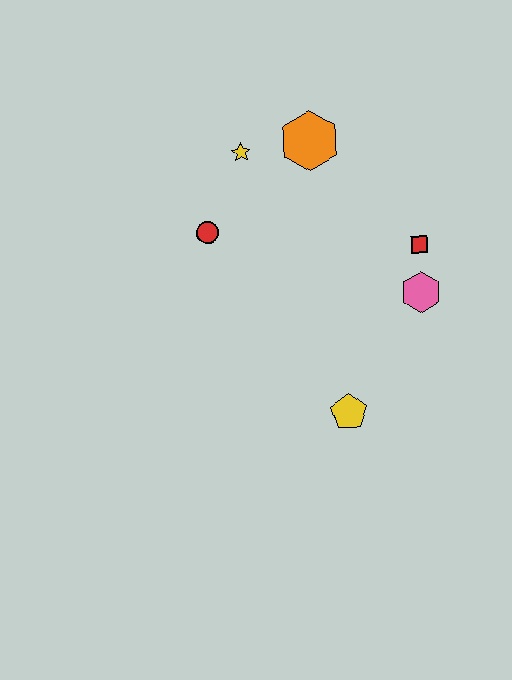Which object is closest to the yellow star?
The orange hexagon is closest to the yellow star.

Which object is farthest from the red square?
The red circle is farthest from the red square.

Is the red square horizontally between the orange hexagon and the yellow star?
No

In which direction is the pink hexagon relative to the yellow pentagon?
The pink hexagon is above the yellow pentagon.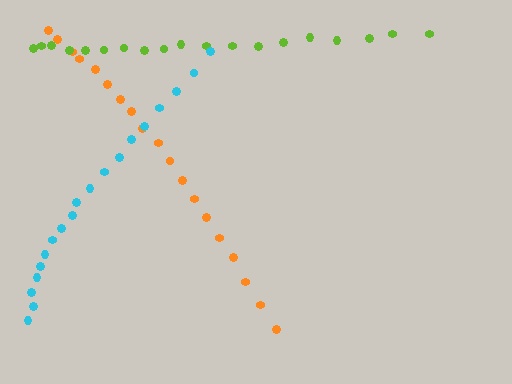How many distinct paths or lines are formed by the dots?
There are 3 distinct paths.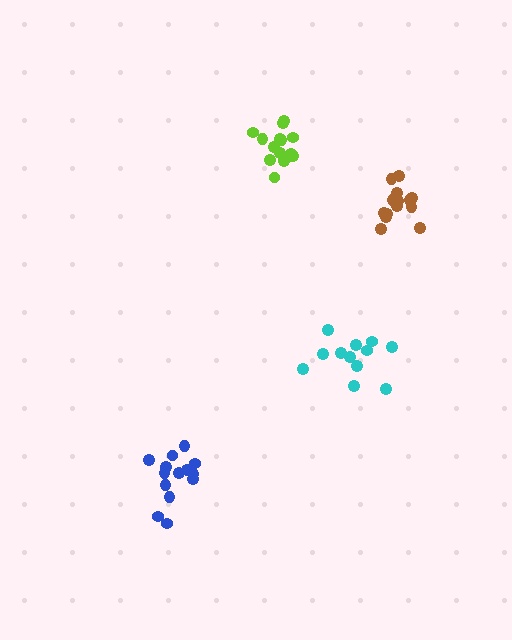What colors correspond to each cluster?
The clusters are colored: cyan, blue, lime, brown.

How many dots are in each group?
Group 1: 12 dots, Group 2: 14 dots, Group 3: 15 dots, Group 4: 14 dots (55 total).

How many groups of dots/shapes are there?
There are 4 groups.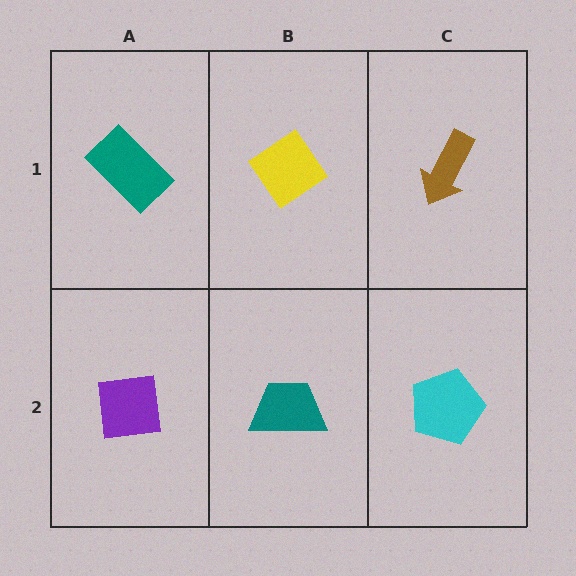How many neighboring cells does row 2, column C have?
2.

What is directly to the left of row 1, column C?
A yellow diamond.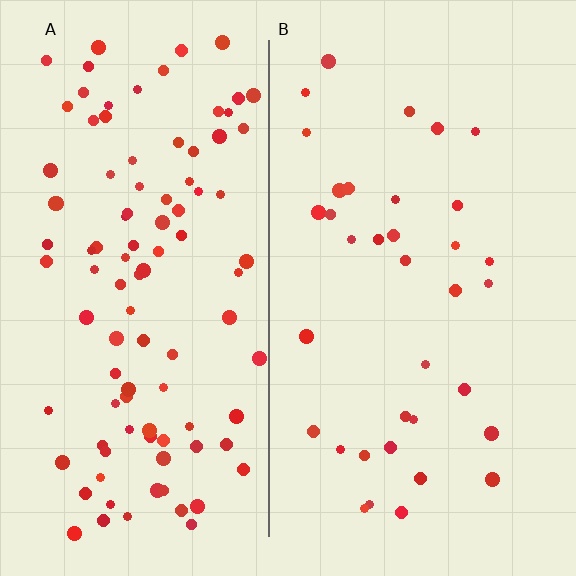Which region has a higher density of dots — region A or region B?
A (the left).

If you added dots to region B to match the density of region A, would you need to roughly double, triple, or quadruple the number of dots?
Approximately triple.